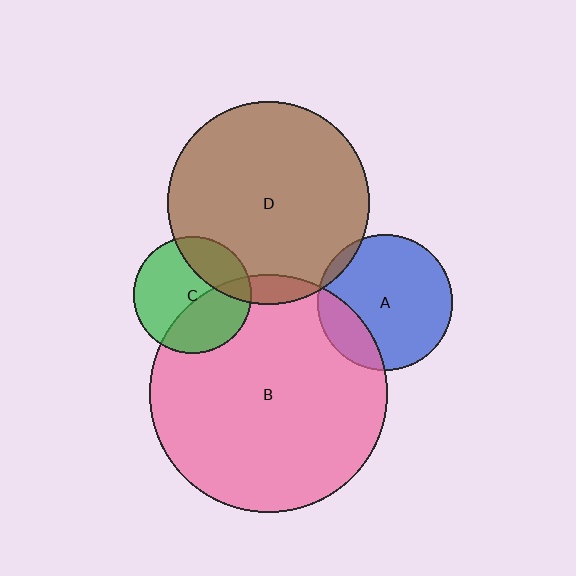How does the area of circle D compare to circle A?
Approximately 2.3 times.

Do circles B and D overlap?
Yes.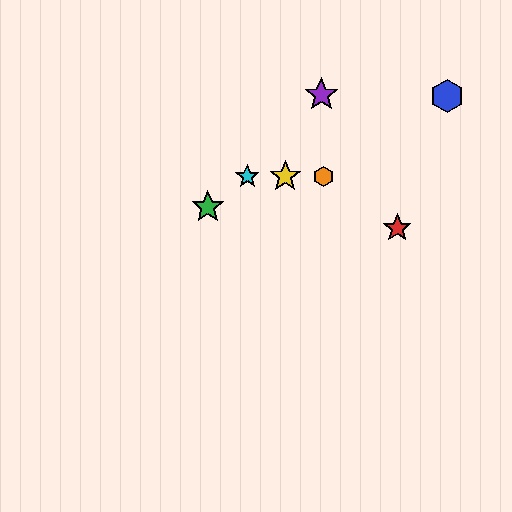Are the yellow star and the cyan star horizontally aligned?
Yes, both are at y≈177.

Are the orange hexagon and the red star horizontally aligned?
No, the orange hexagon is at y≈177 and the red star is at y≈228.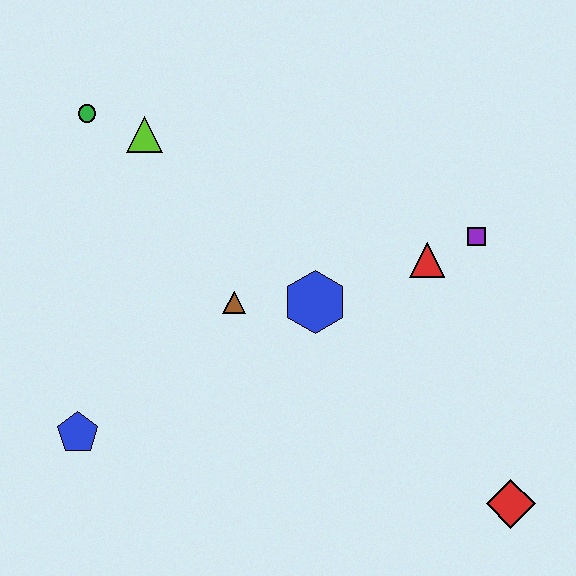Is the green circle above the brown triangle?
Yes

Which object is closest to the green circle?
The lime triangle is closest to the green circle.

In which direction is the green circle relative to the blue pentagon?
The green circle is above the blue pentagon.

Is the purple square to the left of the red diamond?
Yes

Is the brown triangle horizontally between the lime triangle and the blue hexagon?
Yes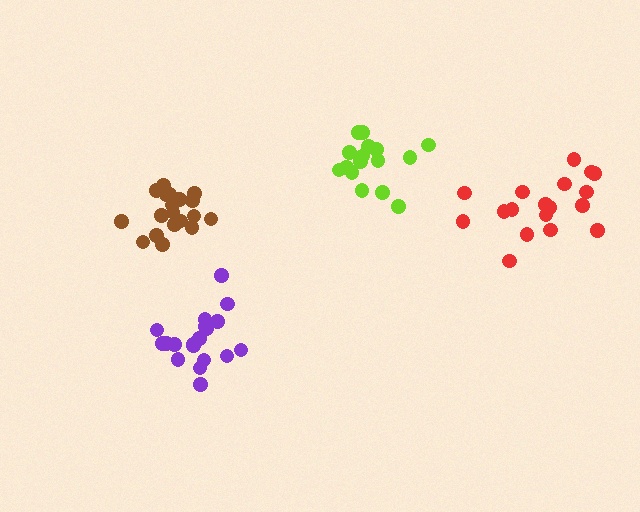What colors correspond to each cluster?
The clusters are colored: lime, brown, red, purple.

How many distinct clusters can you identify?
There are 4 distinct clusters.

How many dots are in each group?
Group 1: 17 dots, Group 2: 19 dots, Group 3: 18 dots, Group 4: 19 dots (73 total).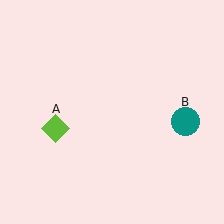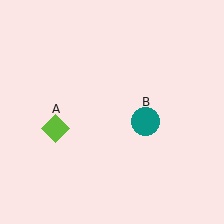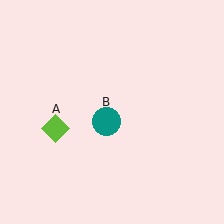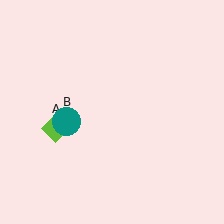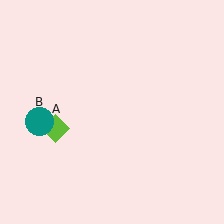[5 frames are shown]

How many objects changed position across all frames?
1 object changed position: teal circle (object B).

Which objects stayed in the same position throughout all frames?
Lime diamond (object A) remained stationary.